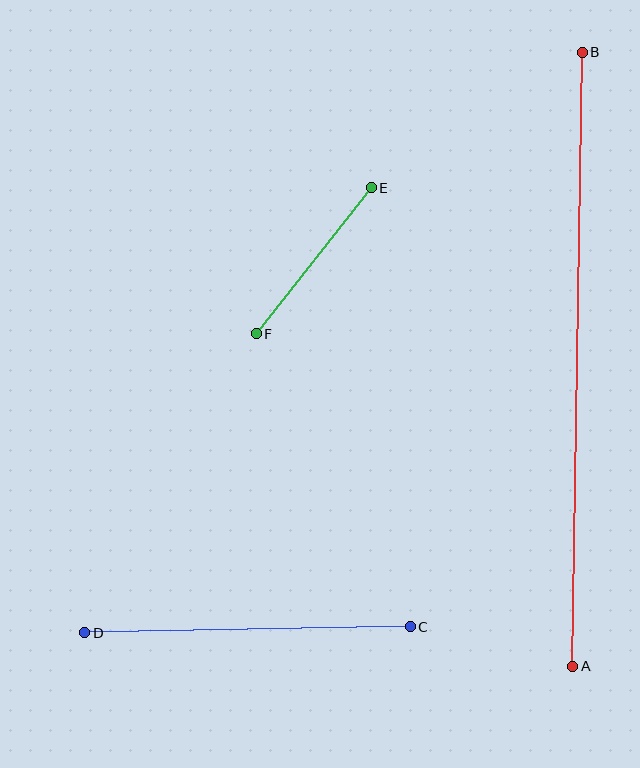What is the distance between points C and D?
The distance is approximately 326 pixels.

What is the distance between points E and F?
The distance is approximately 186 pixels.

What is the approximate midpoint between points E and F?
The midpoint is at approximately (314, 261) pixels.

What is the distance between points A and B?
The distance is approximately 614 pixels.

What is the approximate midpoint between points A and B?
The midpoint is at approximately (577, 359) pixels.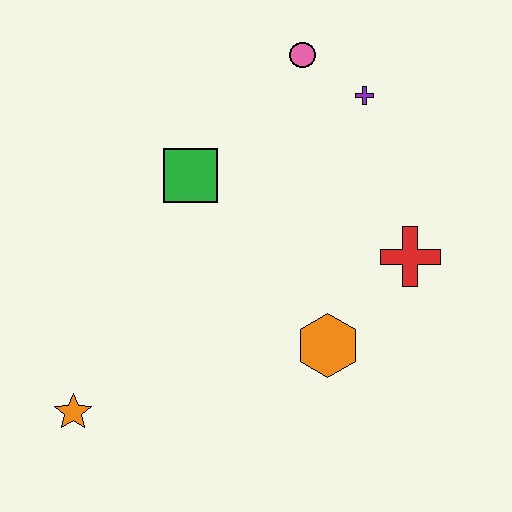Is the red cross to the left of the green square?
No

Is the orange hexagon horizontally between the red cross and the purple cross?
No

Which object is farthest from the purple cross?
The orange star is farthest from the purple cross.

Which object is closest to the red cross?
The orange hexagon is closest to the red cross.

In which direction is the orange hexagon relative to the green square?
The orange hexagon is below the green square.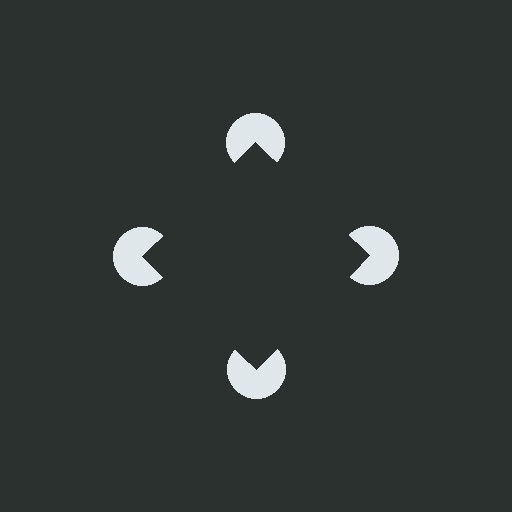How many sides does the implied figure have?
4 sides.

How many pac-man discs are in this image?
There are 4 — one at each vertex of the illusory square.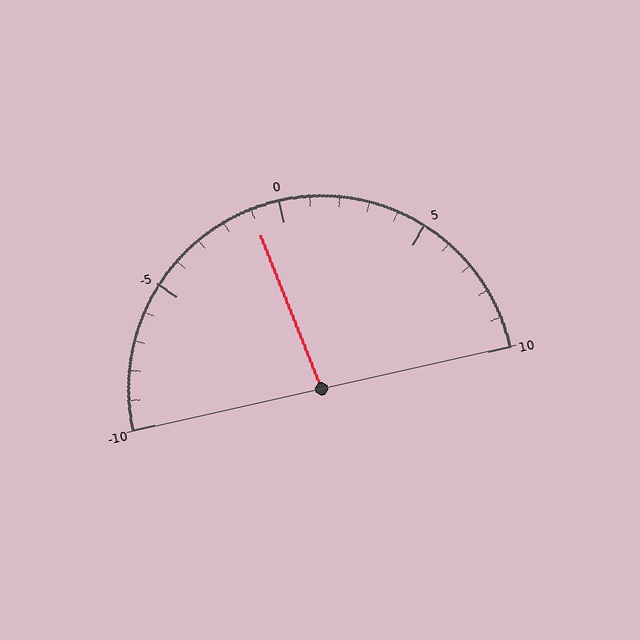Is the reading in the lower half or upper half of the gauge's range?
The reading is in the lower half of the range (-10 to 10).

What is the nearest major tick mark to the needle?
The nearest major tick mark is 0.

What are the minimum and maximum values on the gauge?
The gauge ranges from -10 to 10.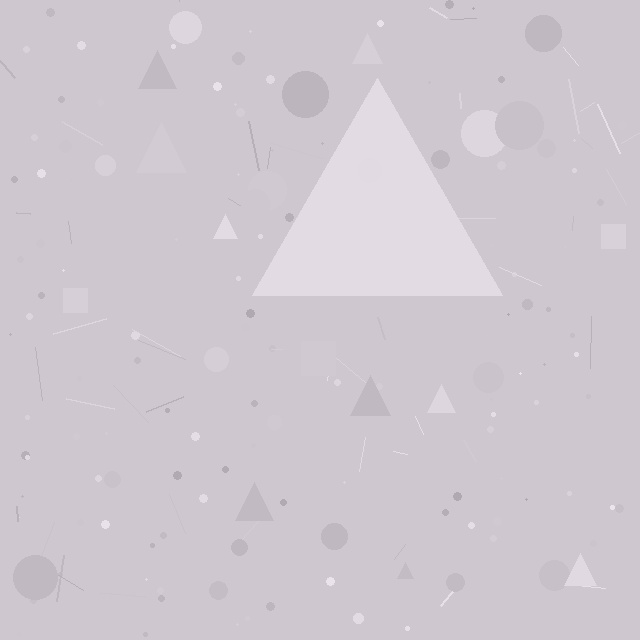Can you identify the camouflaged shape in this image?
The camouflaged shape is a triangle.